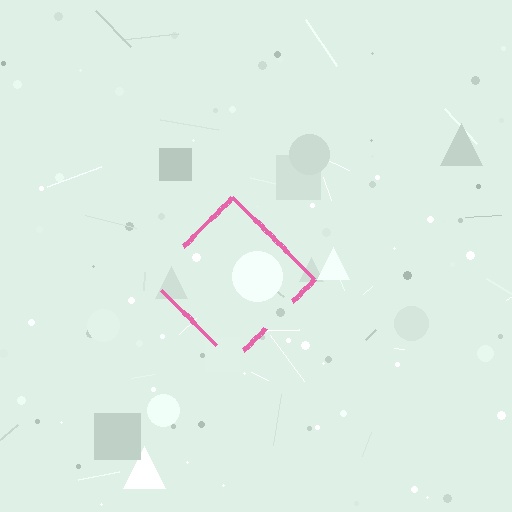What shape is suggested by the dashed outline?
The dashed outline suggests a diamond.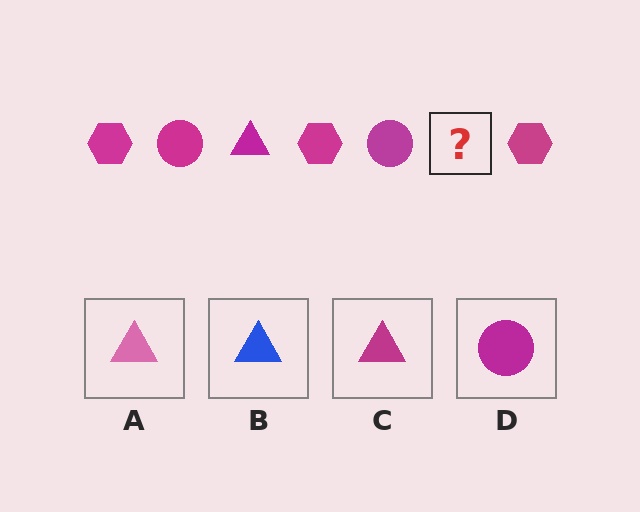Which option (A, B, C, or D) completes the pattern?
C.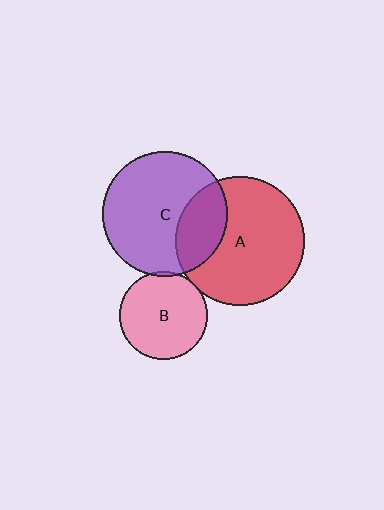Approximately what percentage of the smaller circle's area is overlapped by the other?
Approximately 25%.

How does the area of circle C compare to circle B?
Approximately 2.0 times.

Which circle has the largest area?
Circle A (red).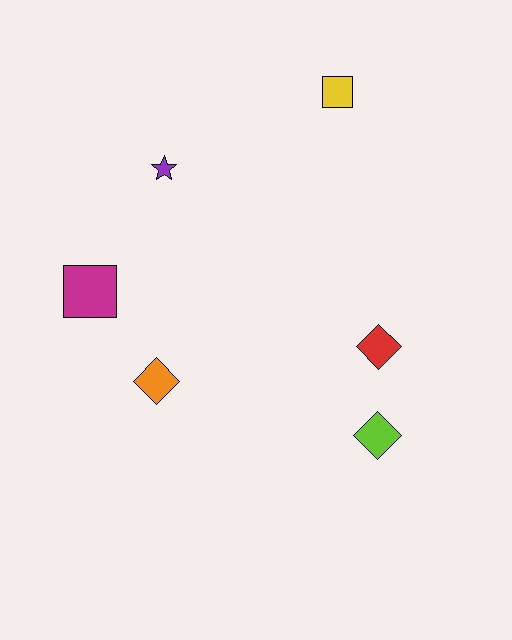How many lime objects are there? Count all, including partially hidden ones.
There is 1 lime object.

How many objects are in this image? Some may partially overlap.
There are 6 objects.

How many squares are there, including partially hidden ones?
There are 2 squares.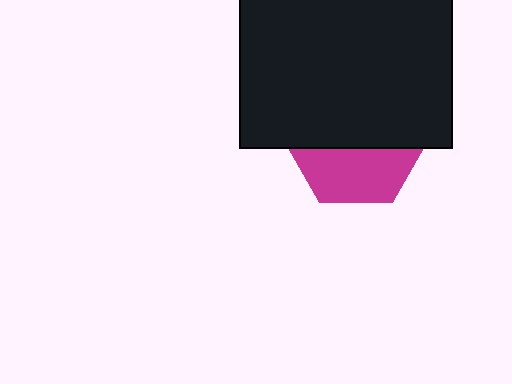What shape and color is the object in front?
The object in front is a black square.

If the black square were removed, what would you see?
You would see the complete magenta hexagon.